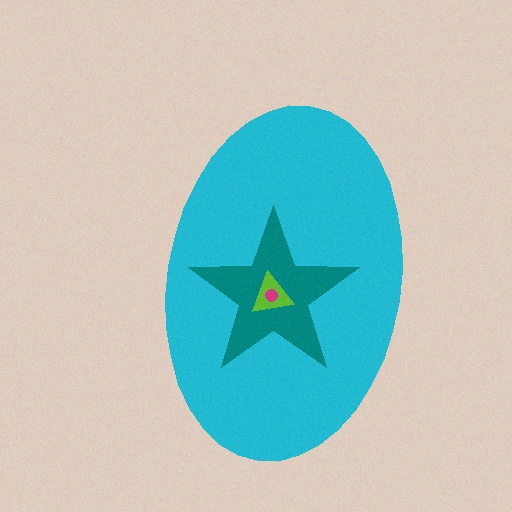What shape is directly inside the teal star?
The lime triangle.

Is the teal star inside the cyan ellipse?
Yes.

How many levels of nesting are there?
4.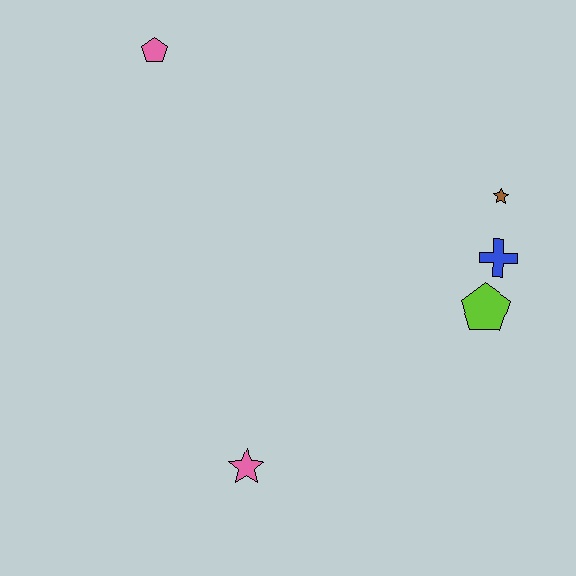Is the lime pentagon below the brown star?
Yes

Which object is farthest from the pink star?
The pink pentagon is farthest from the pink star.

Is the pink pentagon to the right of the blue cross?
No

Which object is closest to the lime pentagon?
The blue cross is closest to the lime pentagon.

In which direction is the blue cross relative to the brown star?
The blue cross is below the brown star.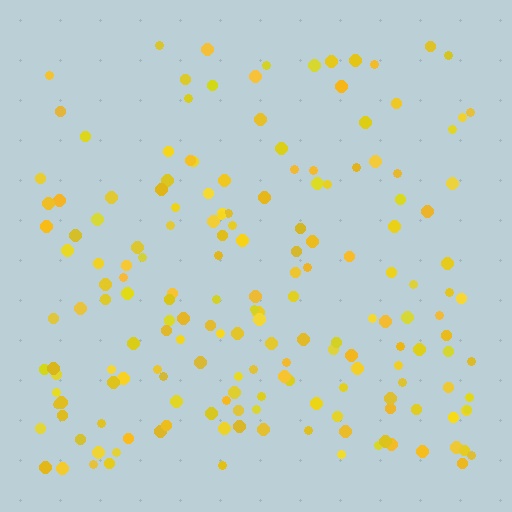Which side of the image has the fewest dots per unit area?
The top.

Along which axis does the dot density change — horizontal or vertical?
Vertical.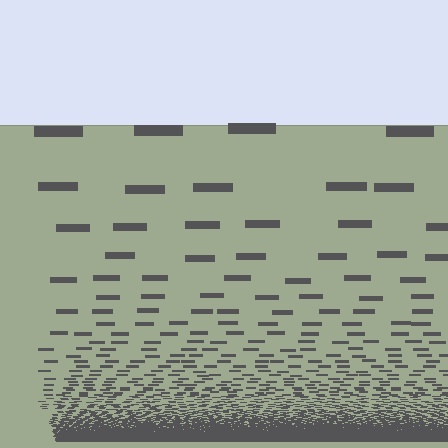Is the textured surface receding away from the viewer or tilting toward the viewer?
The surface appears to tilt toward the viewer. Texture elements get larger and sparser toward the top.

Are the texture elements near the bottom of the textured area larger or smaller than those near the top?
Smaller. The gradient is inverted — elements near the bottom are smaller and denser.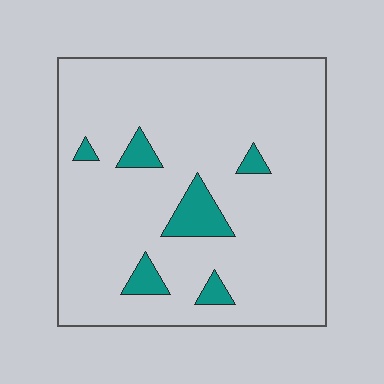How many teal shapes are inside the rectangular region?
6.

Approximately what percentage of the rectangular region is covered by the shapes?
Approximately 10%.